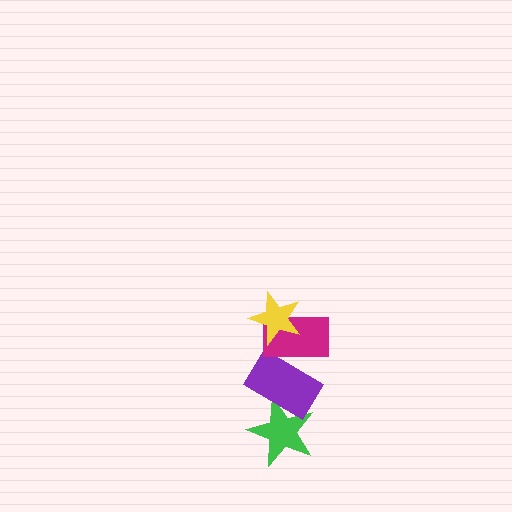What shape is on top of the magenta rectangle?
The yellow star is on top of the magenta rectangle.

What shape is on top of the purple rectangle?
The magenta rectangle is on top of the purple rectangle.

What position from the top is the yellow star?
The yellow star is 1st from the top.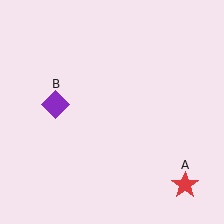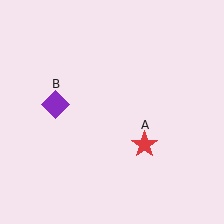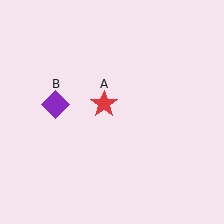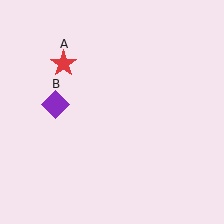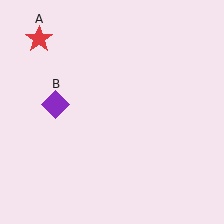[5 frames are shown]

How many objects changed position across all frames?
1 object changed position: red star (object A).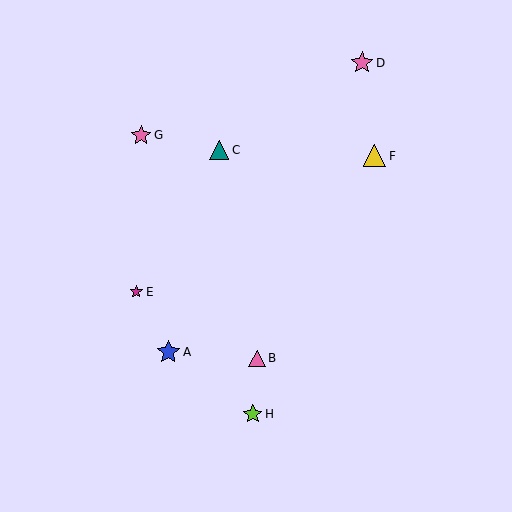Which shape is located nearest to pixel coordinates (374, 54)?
The pink star (labeled D) at (362, 63) is nearest to that location.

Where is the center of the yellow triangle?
The center of the yellow triangle is at (375, 156).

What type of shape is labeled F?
Shape F is a yellow triangle.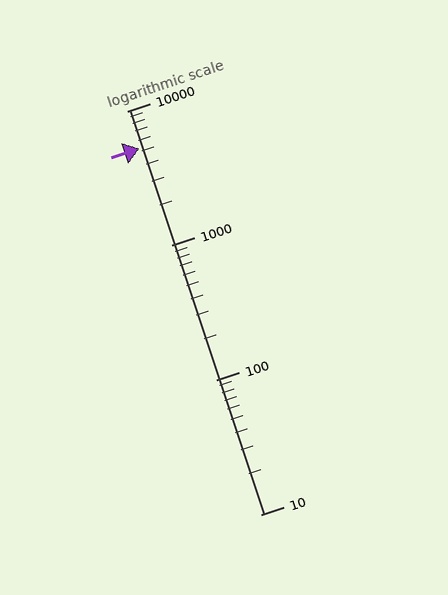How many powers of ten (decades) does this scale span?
The scale spans 3 decades, from 10 to 10000.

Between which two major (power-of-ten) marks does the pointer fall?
The pointer is between 1000 and 10000.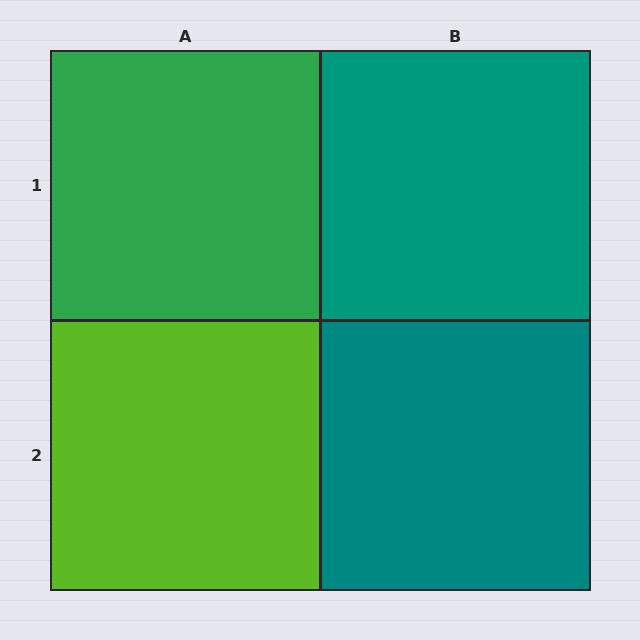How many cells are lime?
1 cell is lime.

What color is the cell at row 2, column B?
Teal.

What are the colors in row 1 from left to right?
Green, teal.